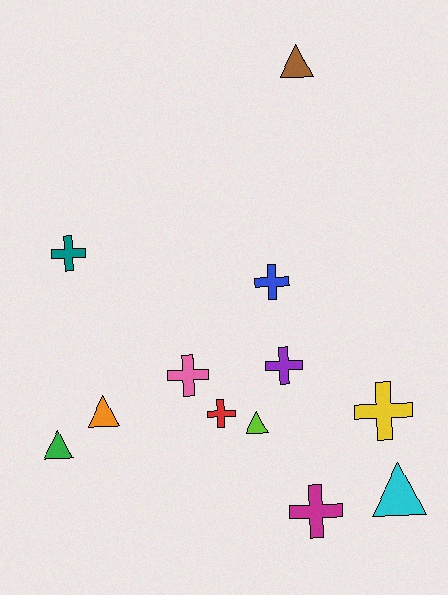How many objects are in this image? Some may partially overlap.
There are 12 objects.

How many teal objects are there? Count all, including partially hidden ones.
There is 1 teal object.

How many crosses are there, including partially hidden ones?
There are 7 crosses.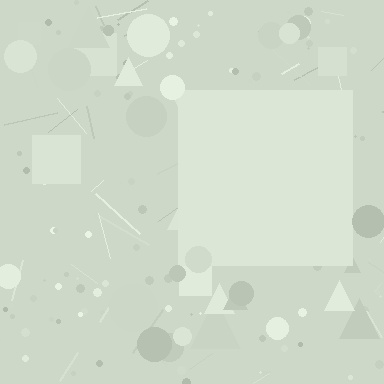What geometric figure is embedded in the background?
A square is embedded in the background.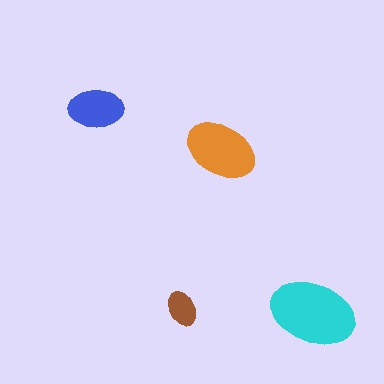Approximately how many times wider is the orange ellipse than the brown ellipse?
About 2 times wider.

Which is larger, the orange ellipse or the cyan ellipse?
The cyan one.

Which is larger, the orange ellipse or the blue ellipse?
The orange one.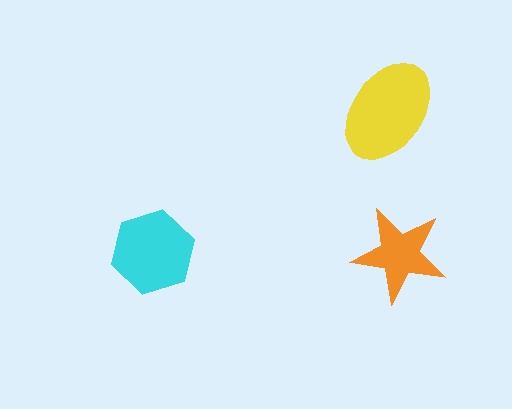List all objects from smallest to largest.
The orange star, the cyan hexagon, the yellow ellipse.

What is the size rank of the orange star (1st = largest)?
3rd.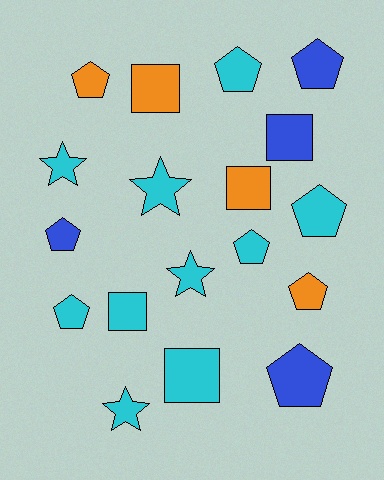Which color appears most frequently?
Cyan, with 10 objects.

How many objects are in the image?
There are 18 objects.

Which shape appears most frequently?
Pentagon, with 9 objects.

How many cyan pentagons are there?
There are 4 cyan pentagons.